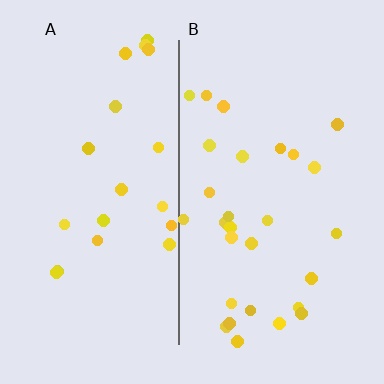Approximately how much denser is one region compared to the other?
Approximately 1.4× — region B over region A.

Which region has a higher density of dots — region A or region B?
B (the right).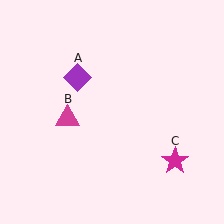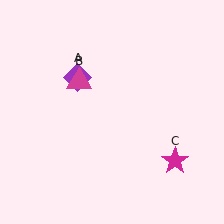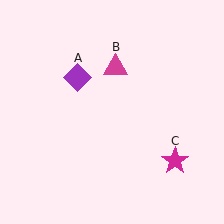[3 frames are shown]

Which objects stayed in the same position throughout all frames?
Purple diamond (object A) and magenta star (object C) remained stationary.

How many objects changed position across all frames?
1 object changed position: magenta triangle (object B).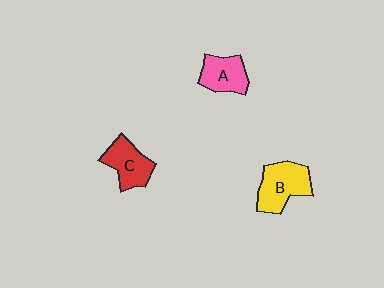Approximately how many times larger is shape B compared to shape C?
Approximately 1.2 times.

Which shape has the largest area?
Shape B (yellow).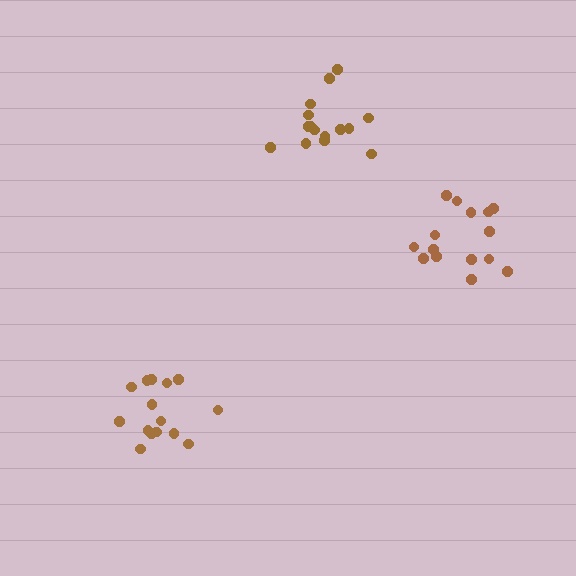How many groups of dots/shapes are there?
There are 3 groups.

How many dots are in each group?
Group 1: 15 dots, Group 2: 15 dots, Group 3: 15 dots (45 total).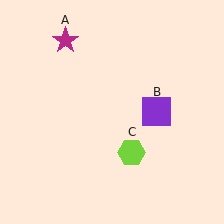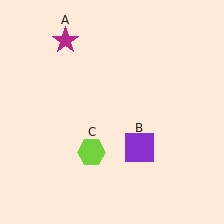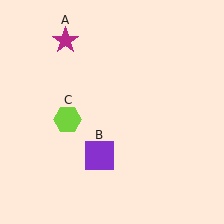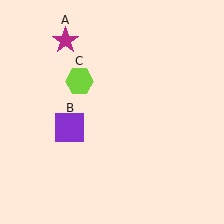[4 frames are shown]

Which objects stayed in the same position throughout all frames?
Magenta star (object A) remained stationary.